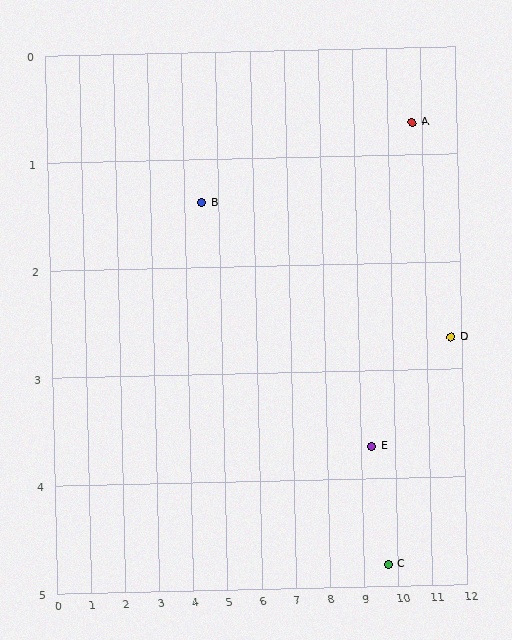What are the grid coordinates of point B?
Point B is at approximately (4.5, 1.4).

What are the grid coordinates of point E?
Point E is at approximately (9.3, 3.7).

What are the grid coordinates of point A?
Point A is at approximately (10.7, 0.7).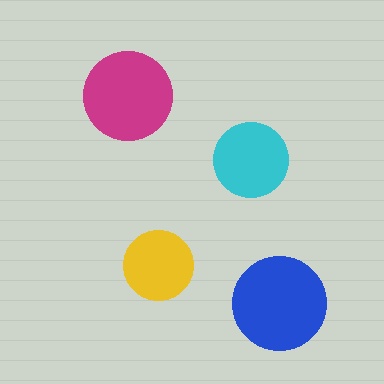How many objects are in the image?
There are 4 objects in the image.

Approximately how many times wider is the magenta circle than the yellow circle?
About 1.5 times wider.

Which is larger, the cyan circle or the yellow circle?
The cyan one.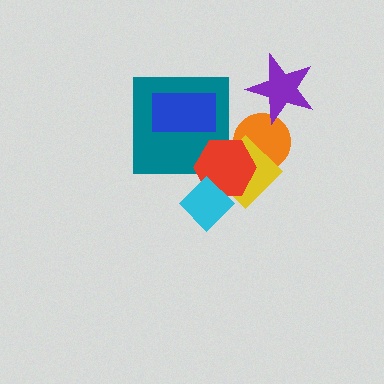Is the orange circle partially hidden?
Yes, it is partially covered by another shape.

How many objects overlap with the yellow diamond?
3 objects overlap with the yellow diamond.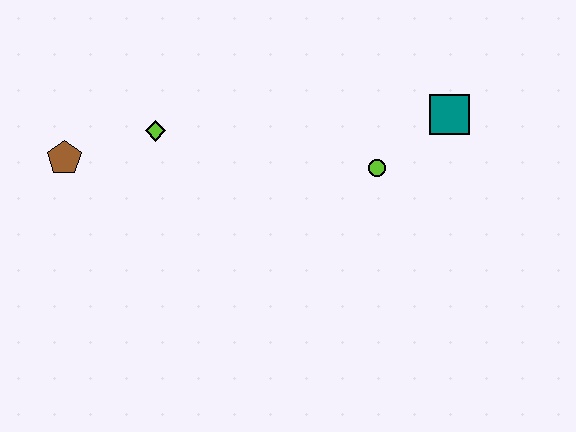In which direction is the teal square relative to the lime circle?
The teal square is to the right of the lime circle.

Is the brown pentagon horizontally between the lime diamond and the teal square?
No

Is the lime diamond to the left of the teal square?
Yes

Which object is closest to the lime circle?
The teal square is closest to the lime circle.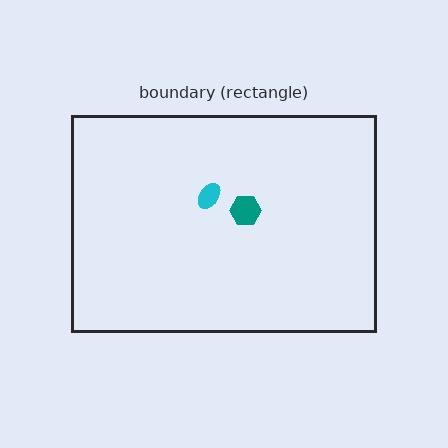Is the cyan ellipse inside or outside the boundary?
Inside.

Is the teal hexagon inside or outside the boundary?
Inside.